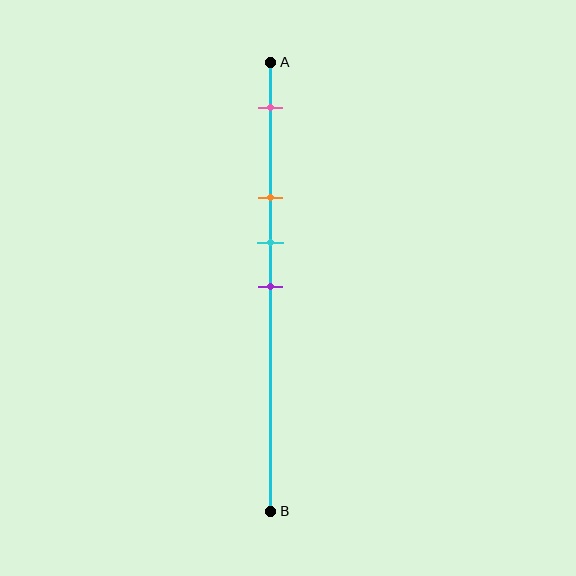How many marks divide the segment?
There are 4 marks dividing the segment.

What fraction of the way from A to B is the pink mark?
The pink mark is approximately 10% (0.1) of the way from A to B.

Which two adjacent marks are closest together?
The cyan and purple marks are the closest adjacent pair.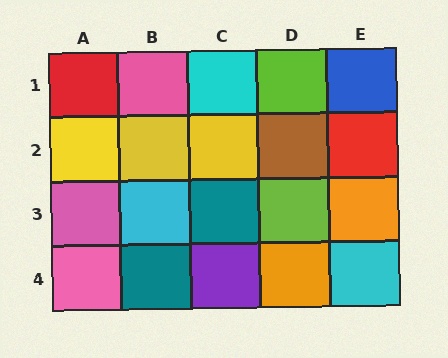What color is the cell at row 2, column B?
Yellow.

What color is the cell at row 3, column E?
Orange.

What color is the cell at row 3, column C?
Teal.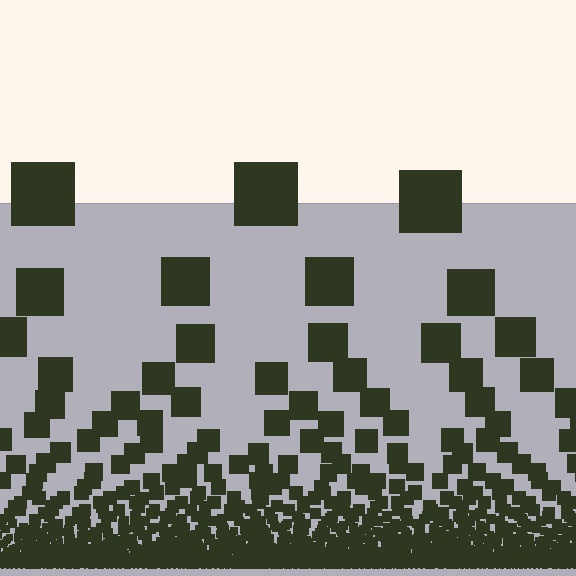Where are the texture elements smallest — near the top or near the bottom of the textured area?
Near the bottom.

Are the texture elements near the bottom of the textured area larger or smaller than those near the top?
Smaller. The gradient is inverted — elements near the bottom are smaller and denser.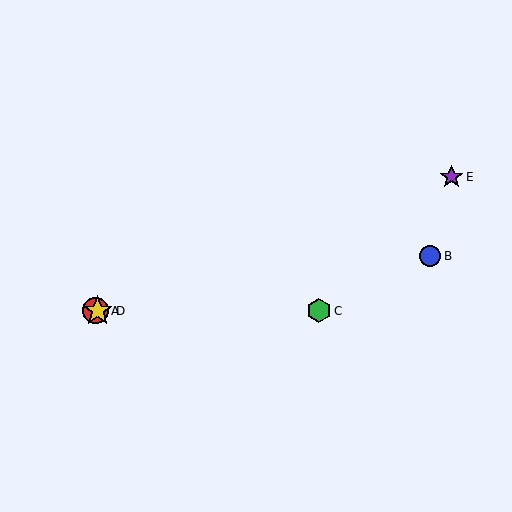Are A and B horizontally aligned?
No, A is at y≈311 and B is at y≈256.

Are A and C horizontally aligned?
Yes, both are at y≈311.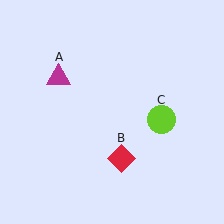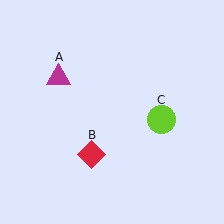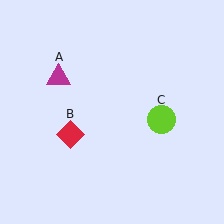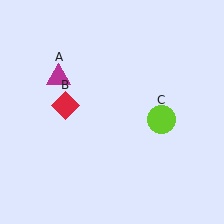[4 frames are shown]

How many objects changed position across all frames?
1 object changed position: red diamond (object B).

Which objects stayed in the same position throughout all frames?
Magenta triangle (object A) and lime circle (object C) remained stationary.